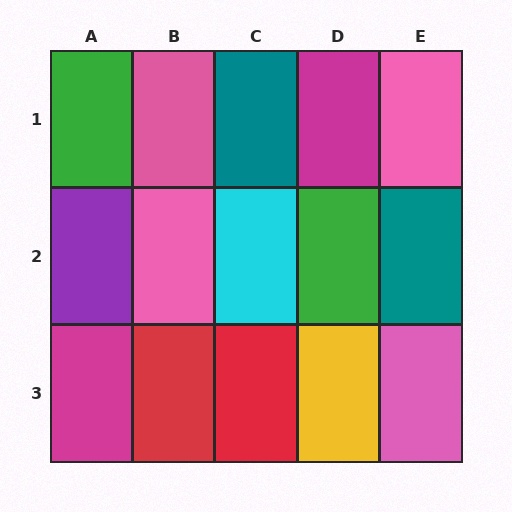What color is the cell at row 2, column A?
Purple.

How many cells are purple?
1 cell is purple.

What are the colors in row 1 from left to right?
Green, pink, teal, magenta, pink.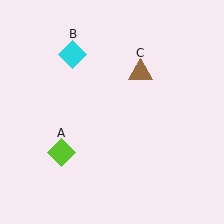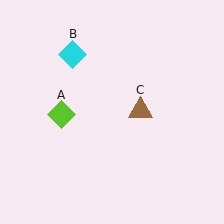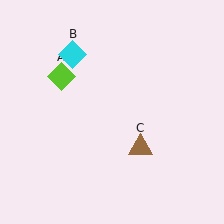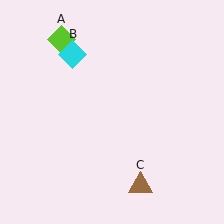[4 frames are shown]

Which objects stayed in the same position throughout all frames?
Cyan diamond (object B) remained stationary.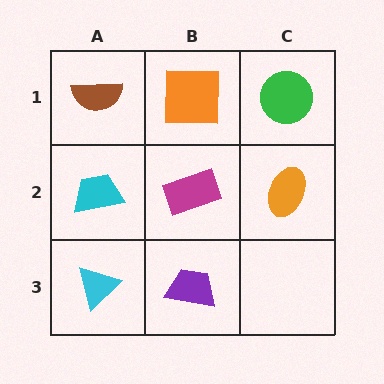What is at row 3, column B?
A purple trapezoid.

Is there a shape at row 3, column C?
No, that cell is empty.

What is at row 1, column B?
An orange square.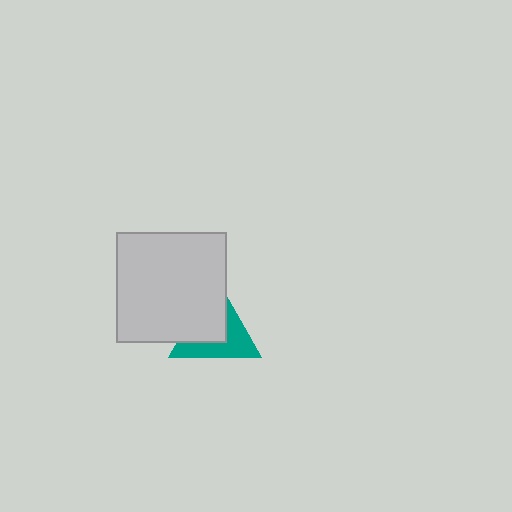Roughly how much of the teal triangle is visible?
About half of it is visible (roughly 47%).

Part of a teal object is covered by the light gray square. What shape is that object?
It is a triangle.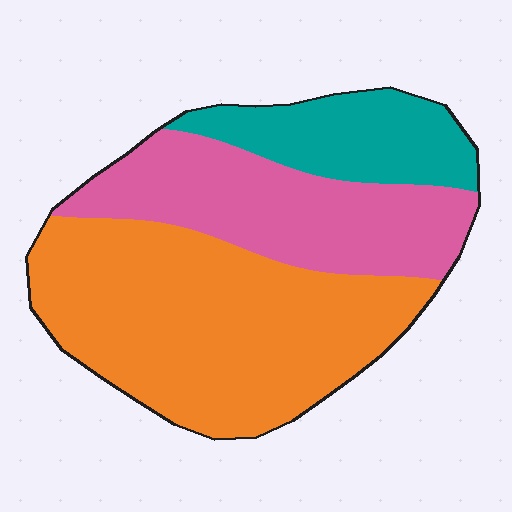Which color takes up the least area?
Teal, at roughly 20%.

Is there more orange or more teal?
Orange.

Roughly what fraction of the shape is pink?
Pink takes up between a quarter and a half of the shape.